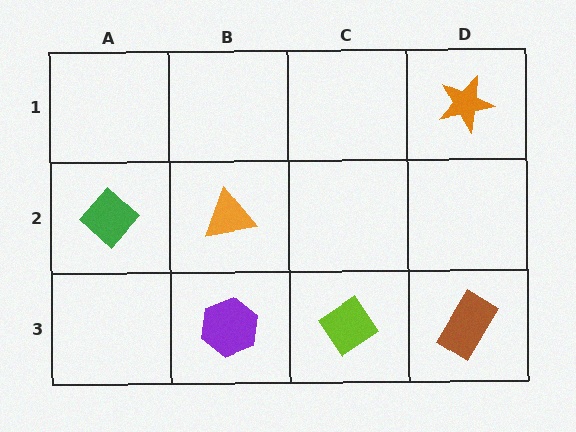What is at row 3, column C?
A lime diamond.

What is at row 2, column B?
An orange triangle.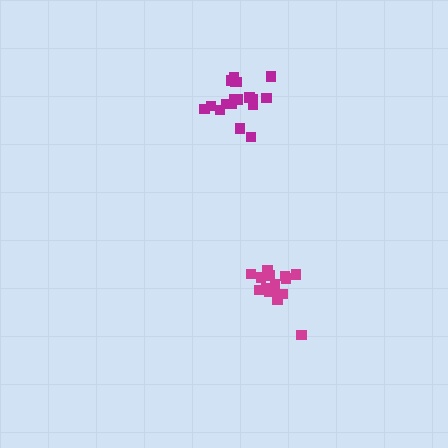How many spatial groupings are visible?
There are 2 spatial groupings.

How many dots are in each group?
Group 1: 19 dots, Group 2: 16 dots (35 total).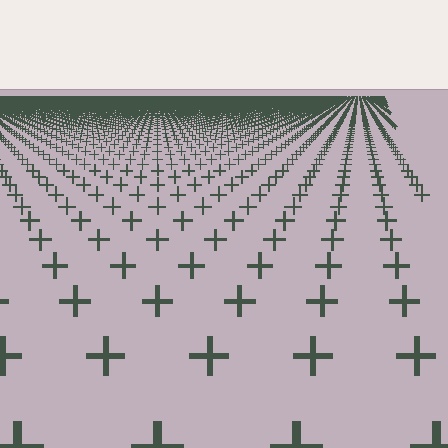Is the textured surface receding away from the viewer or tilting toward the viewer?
The surface is receding away from the viewer. Texture elements get smaller and denser toward the top.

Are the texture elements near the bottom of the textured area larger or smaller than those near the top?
Larger. Near the bottom, elements are closer to the viewer and appear at a bigger on-screen size.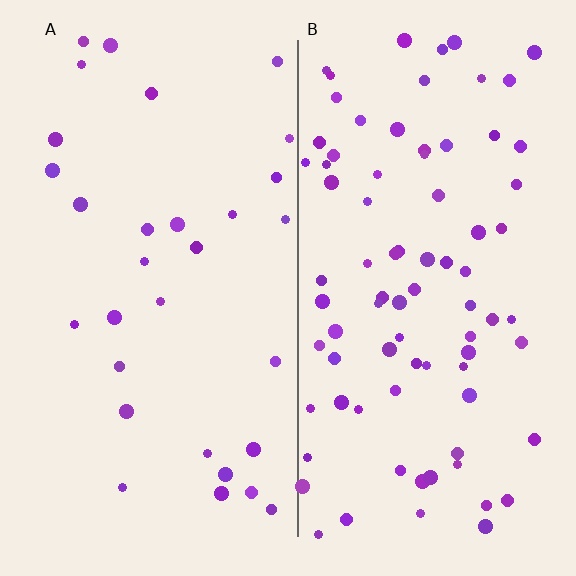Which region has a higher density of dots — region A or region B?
B (the right).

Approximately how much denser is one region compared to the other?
Approximately 2.7× — region B over region A.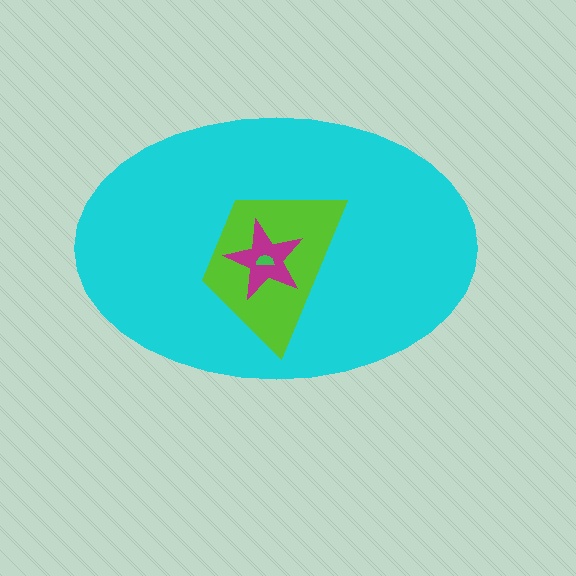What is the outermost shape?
The cyan ellipse.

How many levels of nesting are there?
4.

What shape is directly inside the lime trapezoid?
The magenta star.